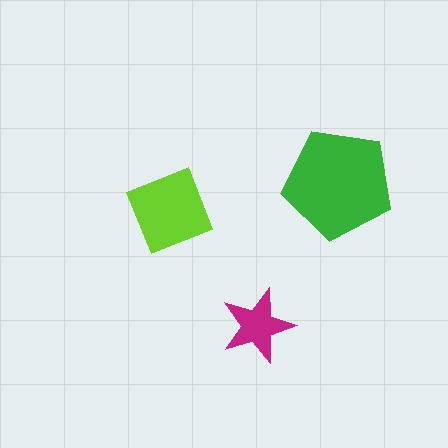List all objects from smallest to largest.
The magenta star, the lime diamond, the green pentagon.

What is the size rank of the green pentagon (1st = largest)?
1st.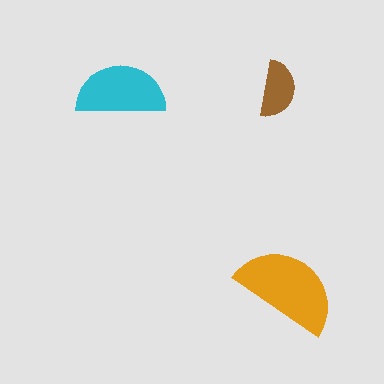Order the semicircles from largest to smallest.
the orange one, the cyan one, the brown one.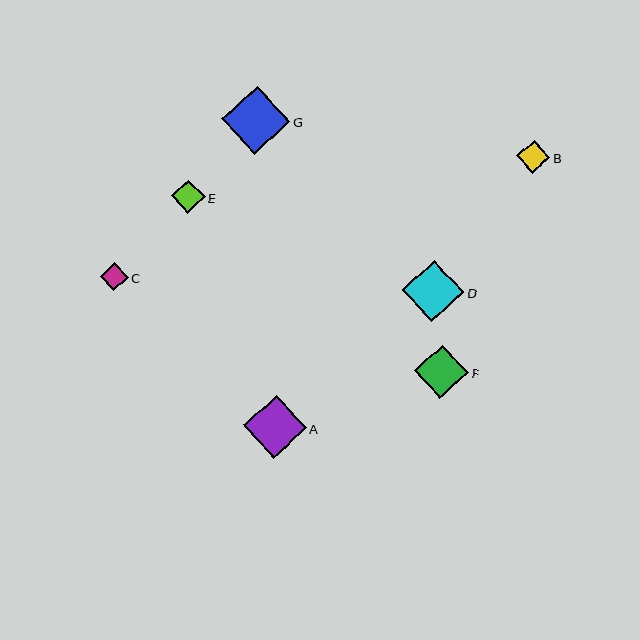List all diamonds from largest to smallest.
From largest to smallest: G, A, D, F, E, B, C.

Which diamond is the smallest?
Diamond C is the smallest with a size of approximately 28 pixels.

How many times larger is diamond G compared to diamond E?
Diamond G is approximately 2.0 times the size of diamond E.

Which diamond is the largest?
Diamond G is the largest with a size of approximately 68 pixels.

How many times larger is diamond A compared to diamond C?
Diamond A is approximately 2.3 times the size of diamond C.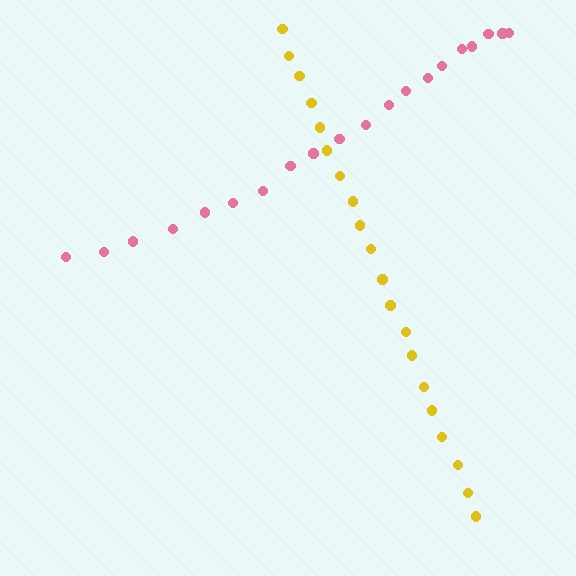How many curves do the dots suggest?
There are 2 distinct paths.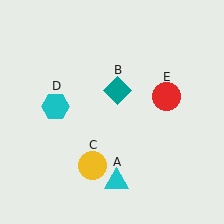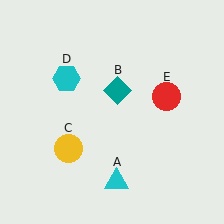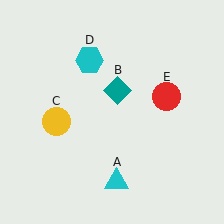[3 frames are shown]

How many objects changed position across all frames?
2 objects changed position: yellow circle (object C), cyan hexagon (object D).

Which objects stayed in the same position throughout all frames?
Cyan triangle (object A) and teal diamond (object B) and red circle (object E) remained stationary.